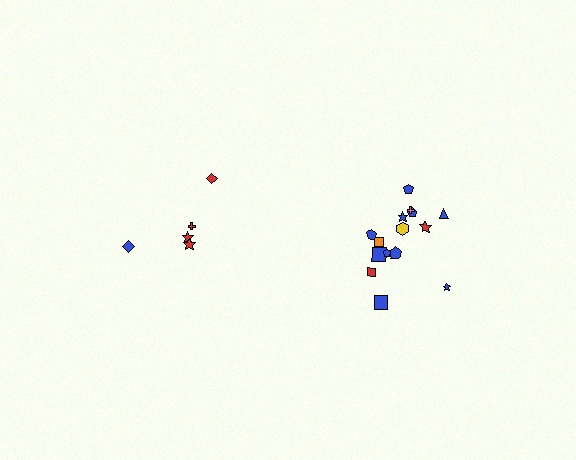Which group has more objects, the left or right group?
The right group.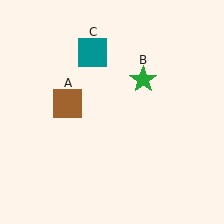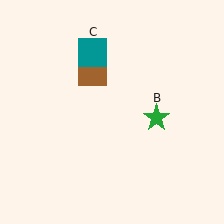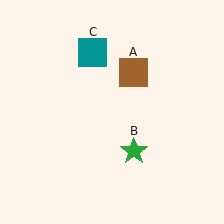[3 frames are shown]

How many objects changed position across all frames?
2 objects changed position: brown square (object A), green star (object B).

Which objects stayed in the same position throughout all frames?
Teal square (object C) remained stationary.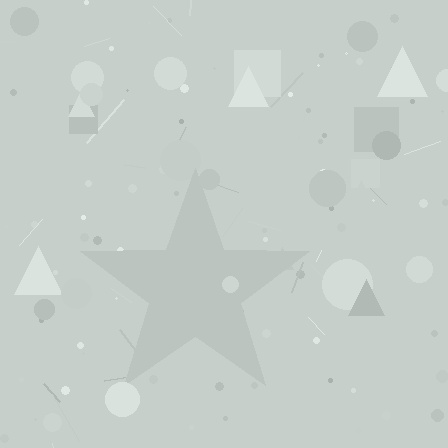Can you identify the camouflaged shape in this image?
The camouflaged shape is a star.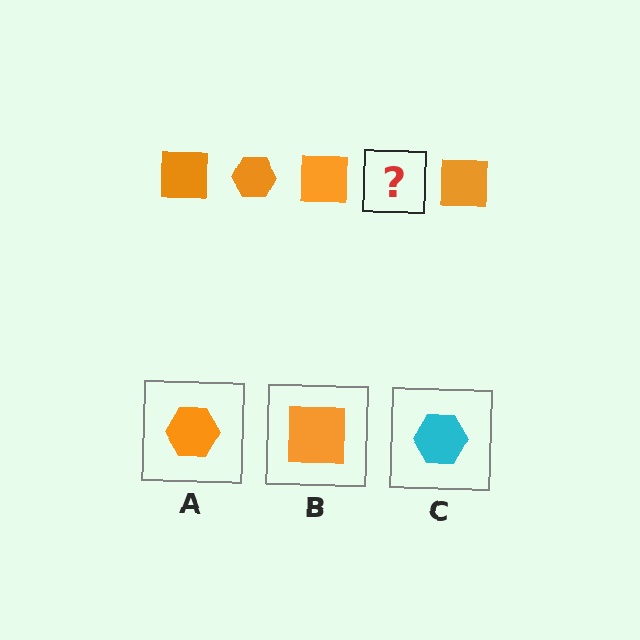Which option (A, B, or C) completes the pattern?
A.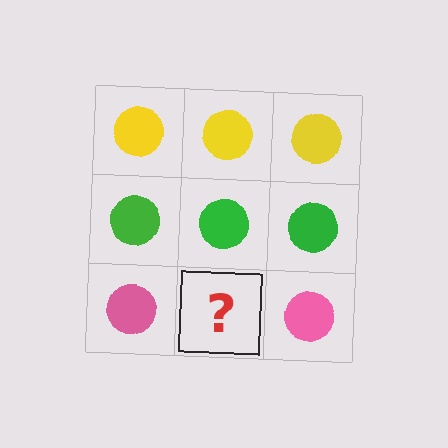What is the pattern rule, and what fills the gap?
The rule is that each row has a consistent color. The gap should be filled with a pink circle.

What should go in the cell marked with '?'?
The missing cell should contain a pink circle.